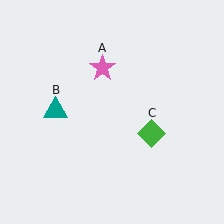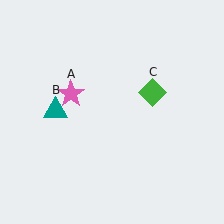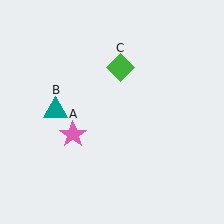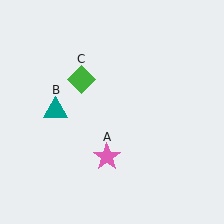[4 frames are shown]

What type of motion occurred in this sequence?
The pink star (object A), green diamond (object C) rotated counterclockwise around the center of the scene.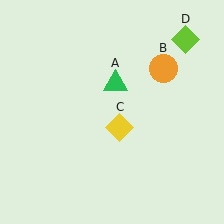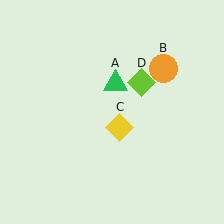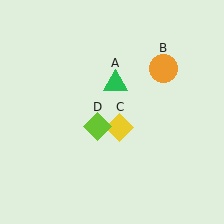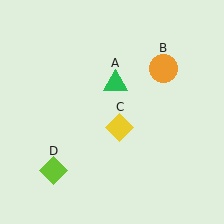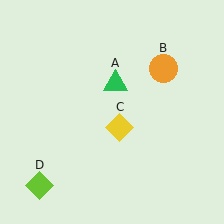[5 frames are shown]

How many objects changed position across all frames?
1 object changed position: lime diamond (object D).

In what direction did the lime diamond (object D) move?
The lime diamond (object D) moved down and to the left.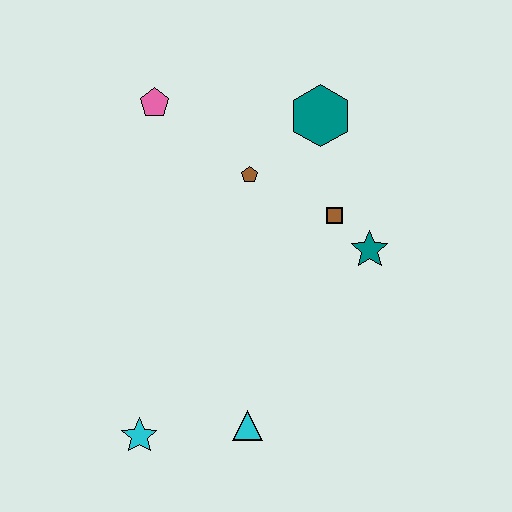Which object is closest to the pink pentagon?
The brown pentagon is closest to the pink pentagon.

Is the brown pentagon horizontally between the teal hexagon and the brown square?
No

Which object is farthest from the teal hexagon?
The cyan star is farthest from the teal hexagon.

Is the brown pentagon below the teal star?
No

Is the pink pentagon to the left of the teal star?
Yes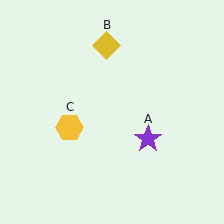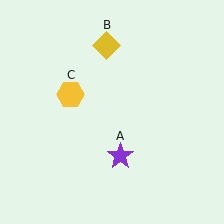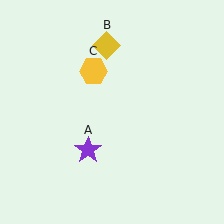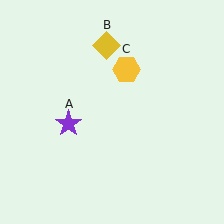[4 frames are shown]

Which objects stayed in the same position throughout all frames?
Yellow diamond (object B) remained stationary.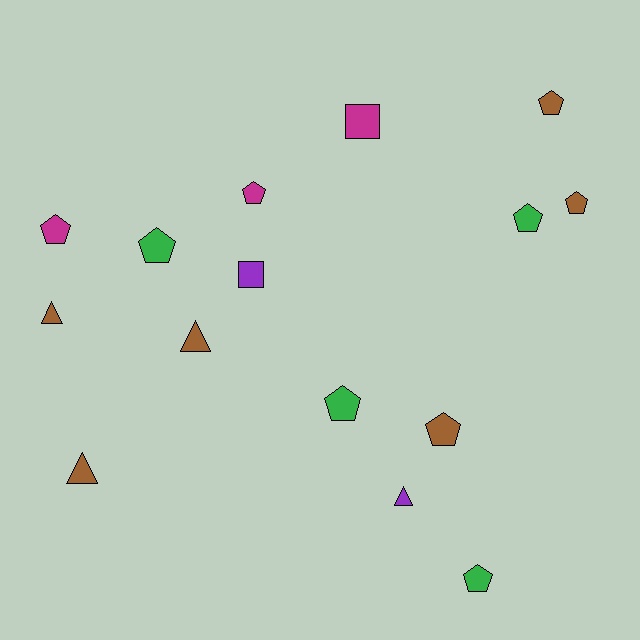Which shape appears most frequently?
Pentagon, with 9 objects.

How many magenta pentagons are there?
There are 2 magenta pentagons.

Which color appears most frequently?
Brown, with 6 objects.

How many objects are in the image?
There are 15 objects.